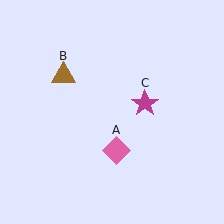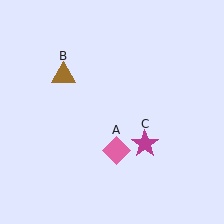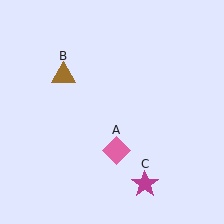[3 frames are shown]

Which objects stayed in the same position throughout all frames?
Pink diamond (object A) and brown triangle (object B) remained stationary.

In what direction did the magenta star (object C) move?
The magenta star (object C) moved down.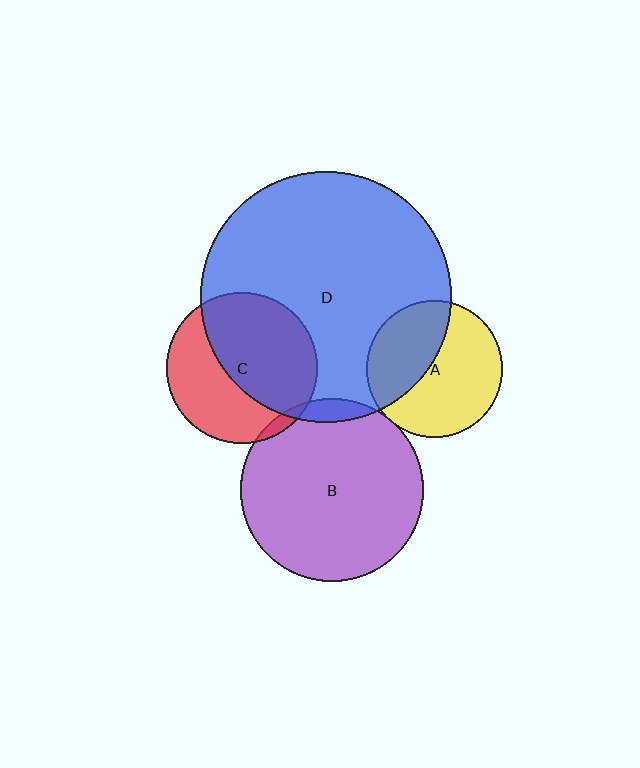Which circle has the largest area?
Circle D (blue).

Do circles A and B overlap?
Yes.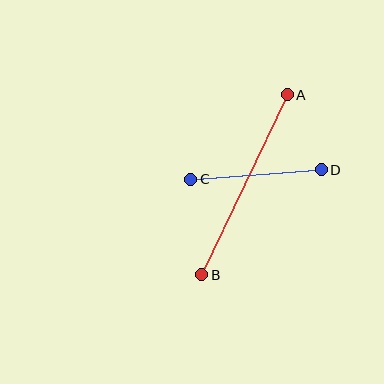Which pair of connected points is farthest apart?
Points A and B are farthest apart.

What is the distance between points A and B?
The distance is approximately 199 pixels.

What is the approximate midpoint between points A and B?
The midpoint is at approximately (245, 185) pixels.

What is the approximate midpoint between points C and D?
The midpoint is at approximately (256, 174) pixels.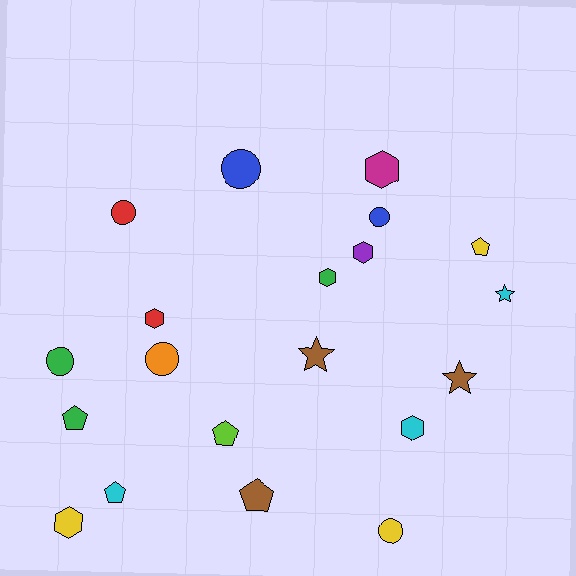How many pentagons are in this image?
There are 5 pentagons.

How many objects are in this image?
There are 20 objects.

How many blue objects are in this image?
There are 2 blue objects.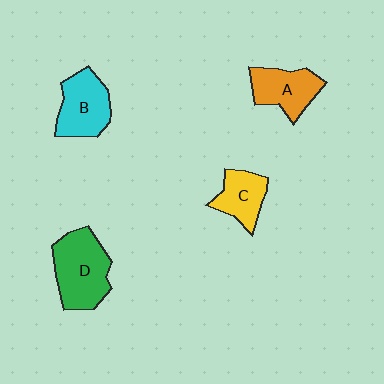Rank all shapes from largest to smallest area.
From largest to smallest: D (green), B (cyan), A (orange), C (yellow).